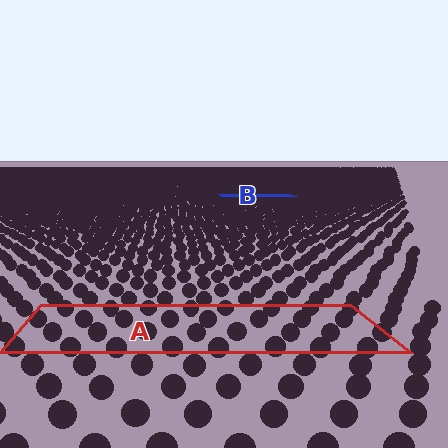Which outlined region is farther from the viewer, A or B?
Region B is farther from the viewer — the texture elements inside it appear smaller and more densely packed.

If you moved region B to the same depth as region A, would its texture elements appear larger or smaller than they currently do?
They would appear larger. At a closer depth, the same texture elements are projected at a bigger on-screen size.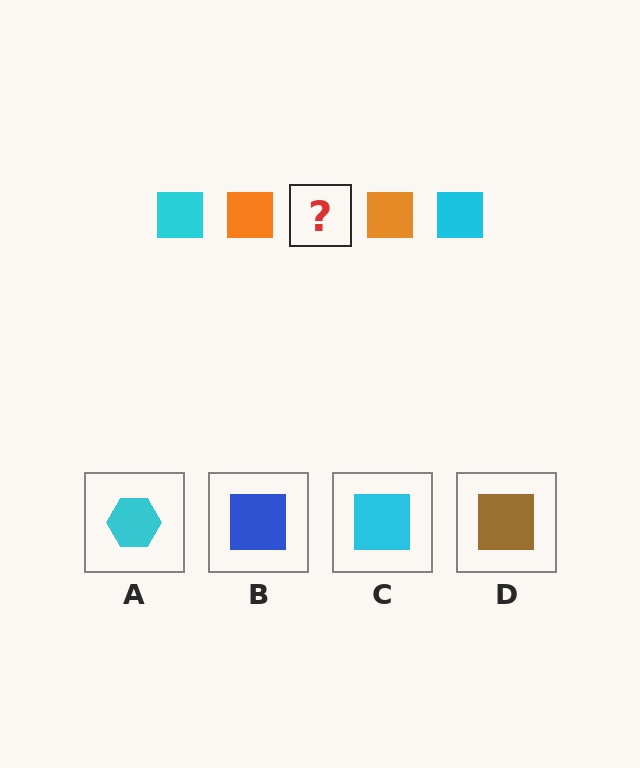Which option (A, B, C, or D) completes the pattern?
C.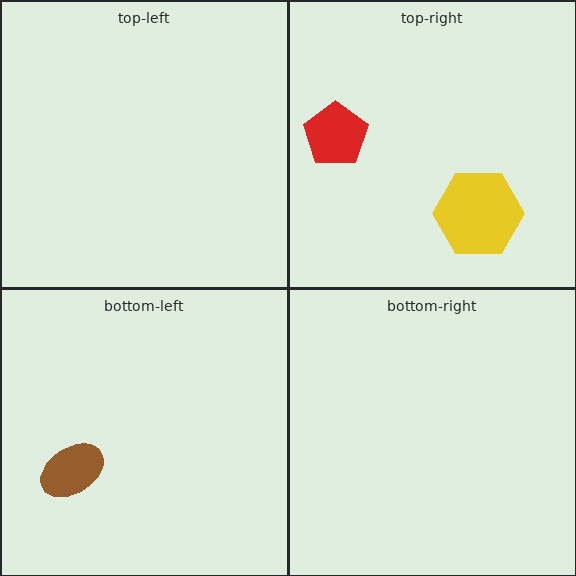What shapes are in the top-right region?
The red pentagon, the yellow hexagon.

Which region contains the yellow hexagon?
The top-right region.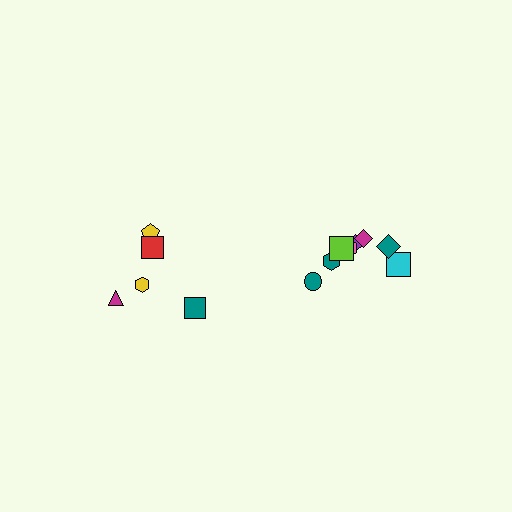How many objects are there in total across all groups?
There are 13 objects.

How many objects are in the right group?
There are 8 objects.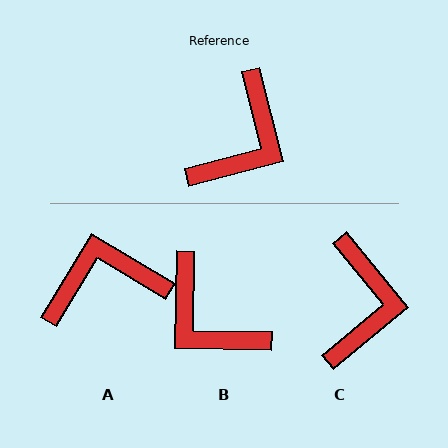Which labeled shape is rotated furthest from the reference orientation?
A, about 135 degrees away.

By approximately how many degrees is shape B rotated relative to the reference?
Approximately 105 degrees clockwise.